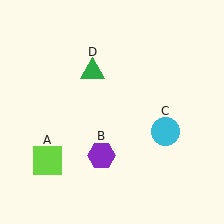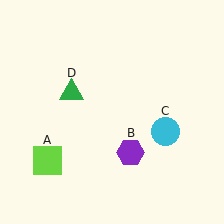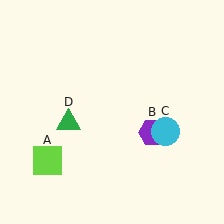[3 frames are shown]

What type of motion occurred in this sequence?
The purple hexagon (object B), green triangle (object D) rotated counterclockwise around the center of the scene.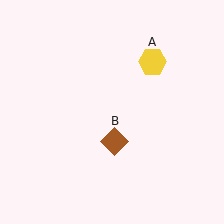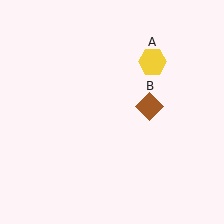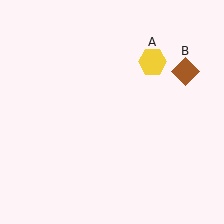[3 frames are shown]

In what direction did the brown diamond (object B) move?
The brown diamond (object B) moved up and to the right.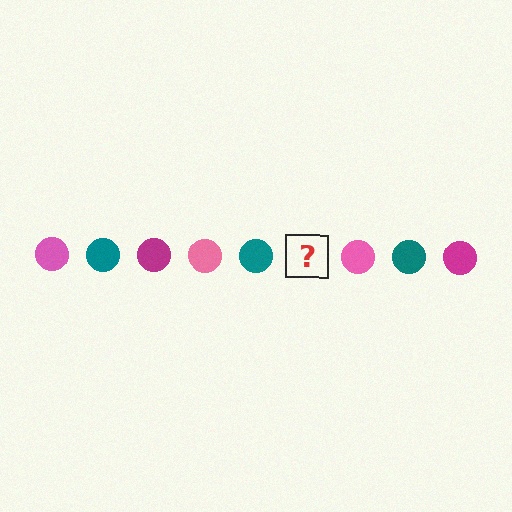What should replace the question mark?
The question mark should be replaced with a magenta circle.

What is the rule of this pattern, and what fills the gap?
The rule is that the pattern cycles through pink, teal, magenta circles. The gap should be filled with a magenta circle.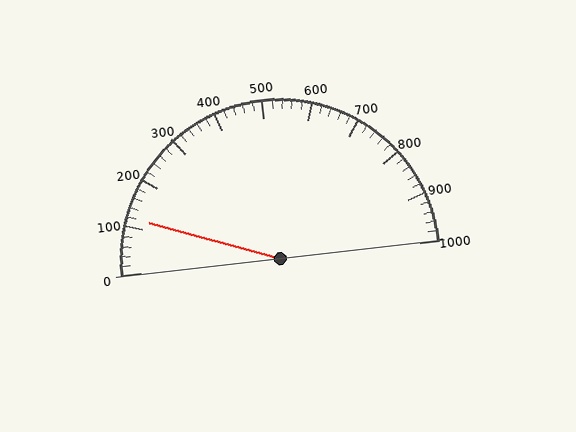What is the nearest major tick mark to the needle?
The nearest major tick mark is 100.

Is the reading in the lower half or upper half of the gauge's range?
The reading is in the lower half of the range (0 to 1000).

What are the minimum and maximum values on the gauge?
The gauge ranges from 0 to 1000.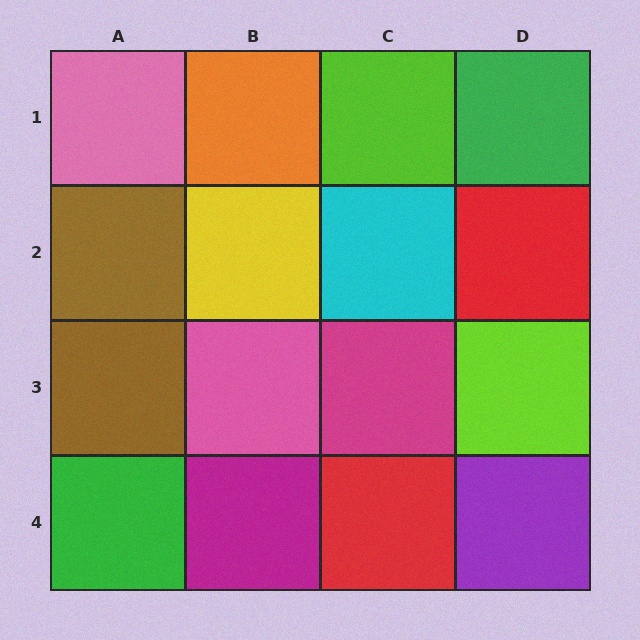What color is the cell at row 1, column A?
Pink.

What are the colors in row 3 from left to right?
Brown, pink, magenta, lime.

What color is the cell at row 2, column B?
Yellow.